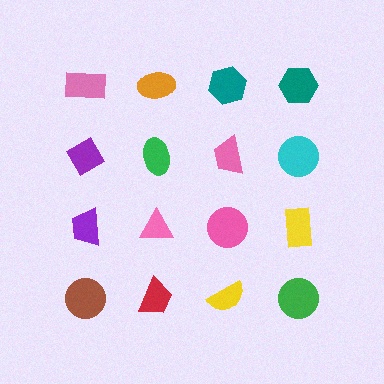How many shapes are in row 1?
4 shapes.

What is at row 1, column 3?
A teal hexagon.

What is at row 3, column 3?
A pink circle.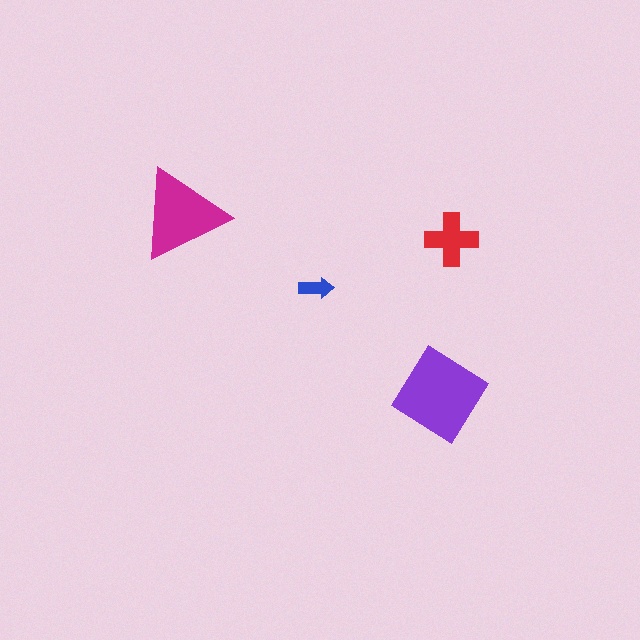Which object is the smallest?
The blue arrow.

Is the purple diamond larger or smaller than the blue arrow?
Larger.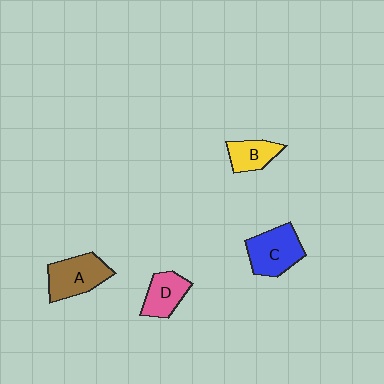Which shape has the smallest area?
Shape B (yellow).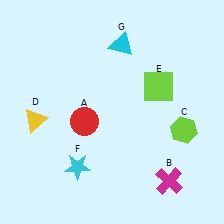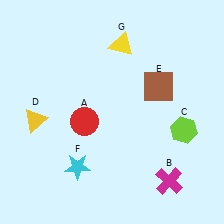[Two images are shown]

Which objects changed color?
E changed from lime to brown. G changed from cyan to yellow.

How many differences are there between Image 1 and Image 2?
There are 2 differences between the two images.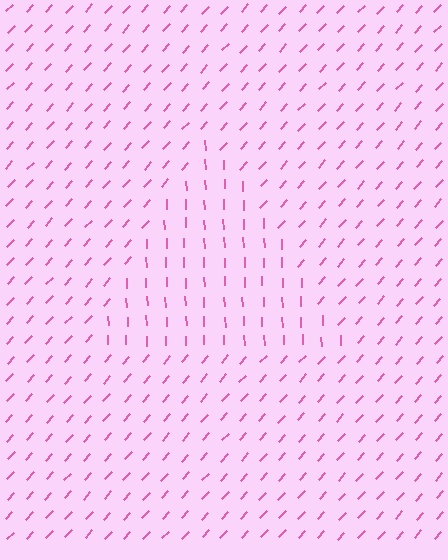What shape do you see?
I see a triangle.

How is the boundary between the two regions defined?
The boundary is defined purely by a change in line orientation (approximately 45 degrees difference). All lines are the same color and thickness.